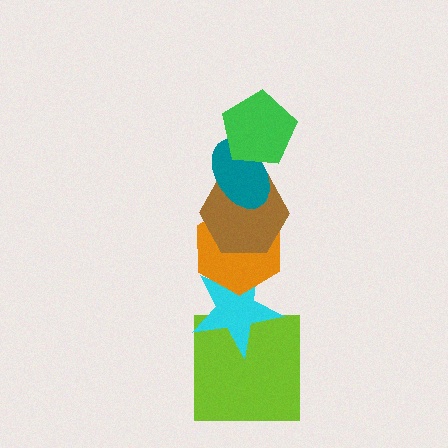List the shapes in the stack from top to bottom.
From top to bottom: the green pentagon, the teal ellipse, the brown hexagon, the orange hexagon, the cyan star, the lime square.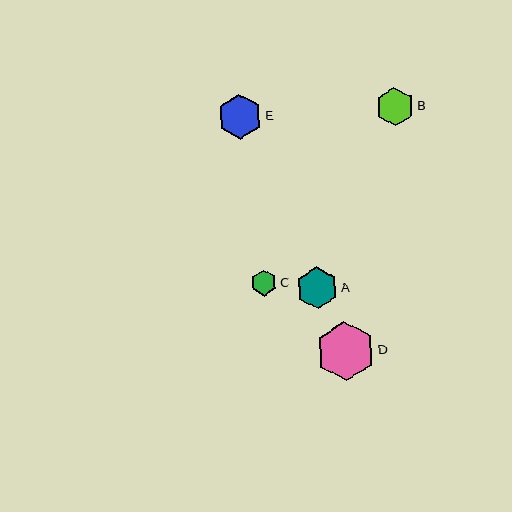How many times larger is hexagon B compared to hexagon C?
Hexagon B is approximately 1.5 times the size of hexagon C.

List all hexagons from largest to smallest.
From largest to smallest: D, E, A, B, C.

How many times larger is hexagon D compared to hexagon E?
Hexagon D is approximately 1.3 times the size of hexagon E.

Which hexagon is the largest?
Hexagon D is the largest with a size of approximately 59 pixels.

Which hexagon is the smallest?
Hexagon C is the smallest with a size of approximately 26 pixels.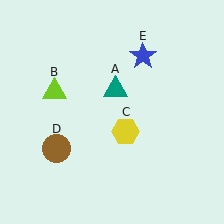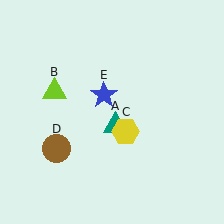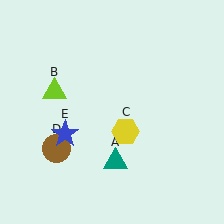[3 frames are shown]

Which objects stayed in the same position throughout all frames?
Lime triangle (object B) and yellow hexagon (object C) and brown circle (object D) remained stationary.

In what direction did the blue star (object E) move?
The blue star (object E) moved down and to the left.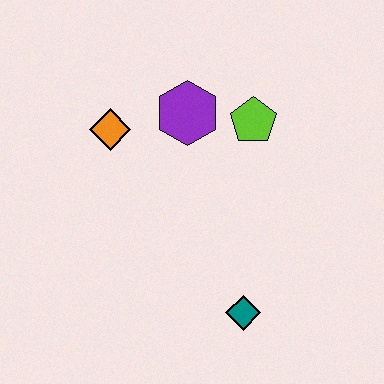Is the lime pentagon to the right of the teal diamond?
Yes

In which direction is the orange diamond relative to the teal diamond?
The orange diamond is above the teal diamond.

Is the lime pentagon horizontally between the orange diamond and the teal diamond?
No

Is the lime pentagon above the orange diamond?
Yes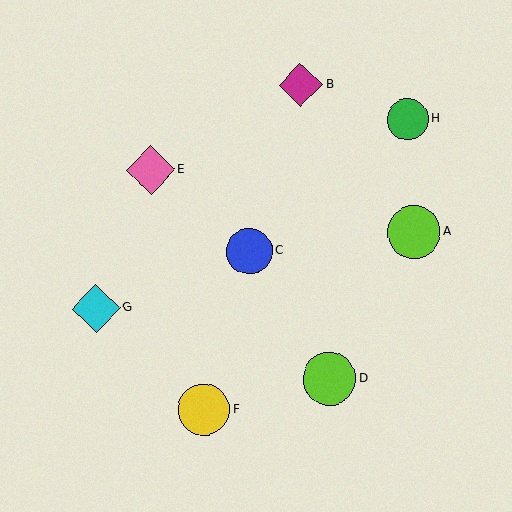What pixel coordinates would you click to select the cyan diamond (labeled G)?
Click at (96, 308) to select the cyan diamond G.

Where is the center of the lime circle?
The center of the lime circle is at (414, 232).